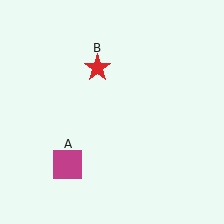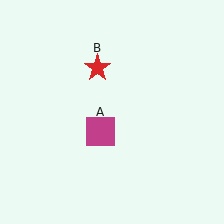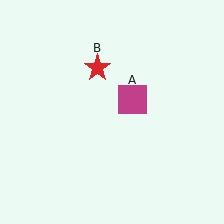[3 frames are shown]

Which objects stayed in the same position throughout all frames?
Red star (object B) remained stationary.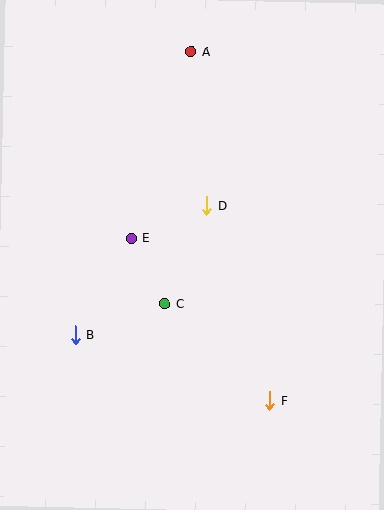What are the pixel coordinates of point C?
Point C is at (165, 303).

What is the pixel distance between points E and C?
The distance between E and C is 73 pixels.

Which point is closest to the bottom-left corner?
Point B is closest to the bottom-left corner.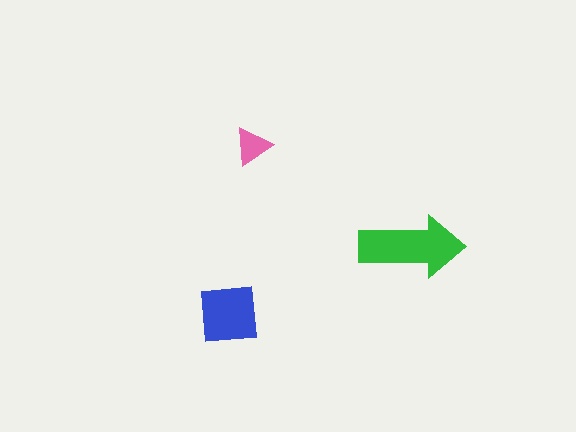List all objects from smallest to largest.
The pink triangle, the blue square, the green arrow.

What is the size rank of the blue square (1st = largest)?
2nd.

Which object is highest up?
The pink triangle is topmost.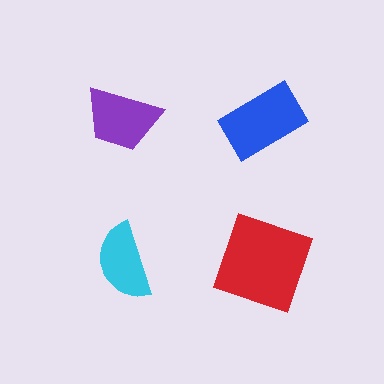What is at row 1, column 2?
A blue rectangle.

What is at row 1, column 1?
A purple trapezoid.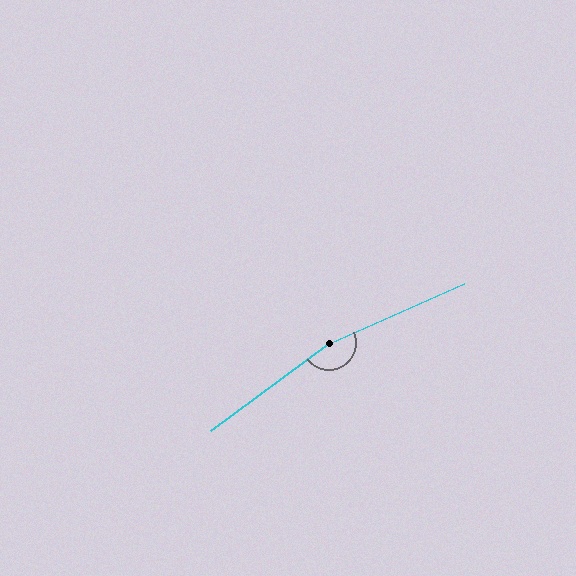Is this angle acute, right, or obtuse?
It is obtuse.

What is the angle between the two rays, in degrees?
Approximately 167 degrees.